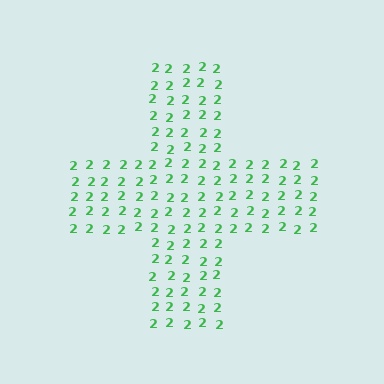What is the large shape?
The large shape is a cross.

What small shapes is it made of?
It is made of small digit 2's.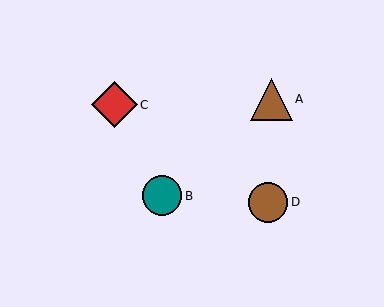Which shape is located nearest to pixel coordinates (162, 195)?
The teal circle (labeled B) at (162, 196) is nearest to that location.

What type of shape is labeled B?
Shape B is a teal circle.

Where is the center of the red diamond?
The center of the red diamond is at (114, 105).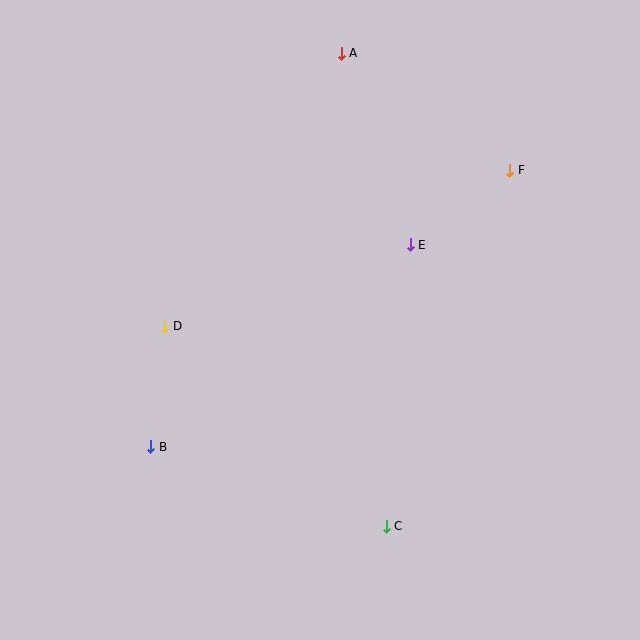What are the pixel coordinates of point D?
Point D is at (165, 326).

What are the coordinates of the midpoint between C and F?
The midpoint between C and F is at (448, 348).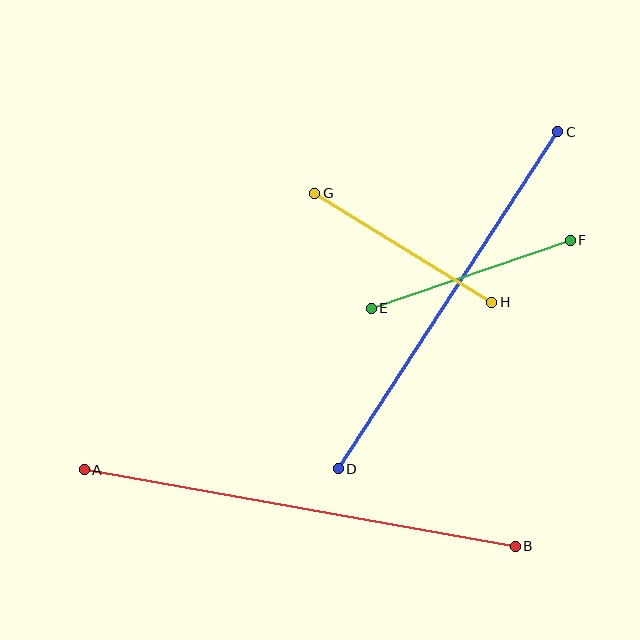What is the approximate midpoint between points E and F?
The midpoint is at approximately (471, 274) pixels.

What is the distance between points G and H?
The distance is approximately 208 pixels.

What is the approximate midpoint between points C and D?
The midpoint is at approximately (448, 300) pixels.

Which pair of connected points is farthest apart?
Points A and B are farthest apart.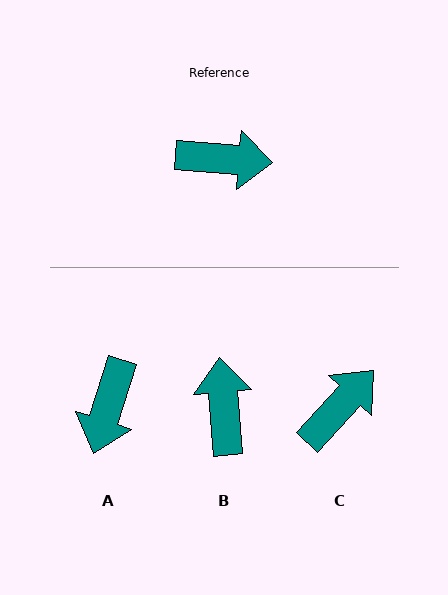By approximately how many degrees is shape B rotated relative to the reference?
Approximately 100 degrees counter-clockwise.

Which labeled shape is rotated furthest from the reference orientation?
A, about 103 degrees away.